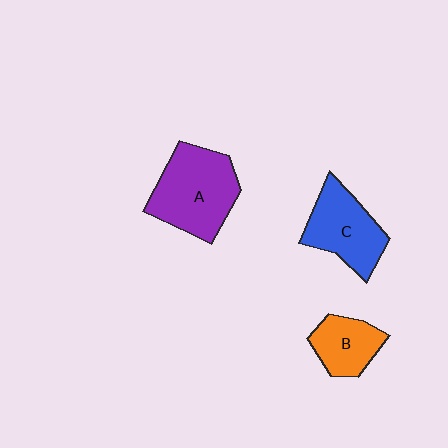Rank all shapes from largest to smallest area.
From largest to smallest: A (purple), C (blue), B (orange).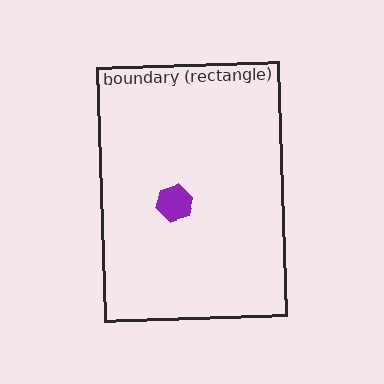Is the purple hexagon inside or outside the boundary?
Inside.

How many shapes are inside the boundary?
1 inside, 0 outside.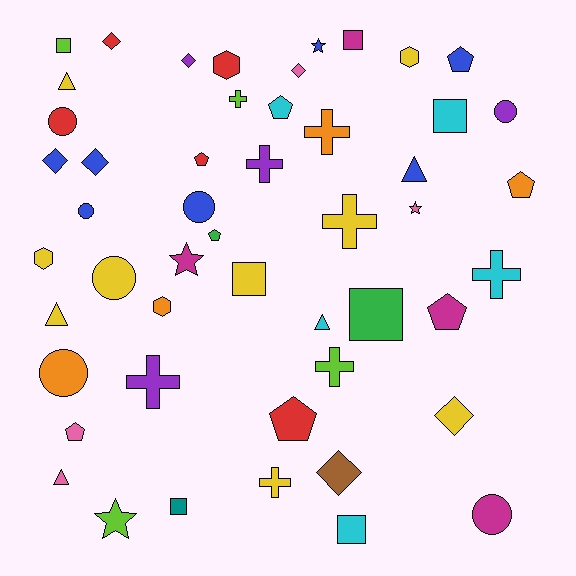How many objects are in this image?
There are 50 objects.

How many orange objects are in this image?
There are 4 orange objects.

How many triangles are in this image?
There are 5 triangles.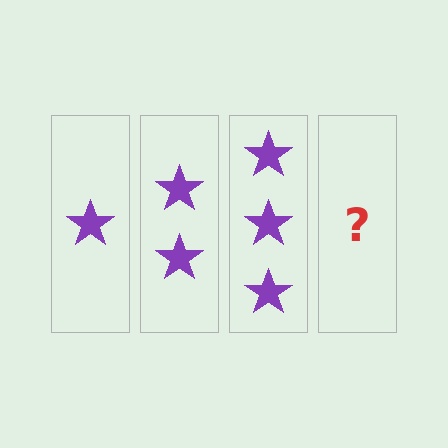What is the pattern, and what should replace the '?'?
The pattern is that each step adds one more star. The '?' should be 4 stars.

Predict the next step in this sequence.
The next step is 4 stars.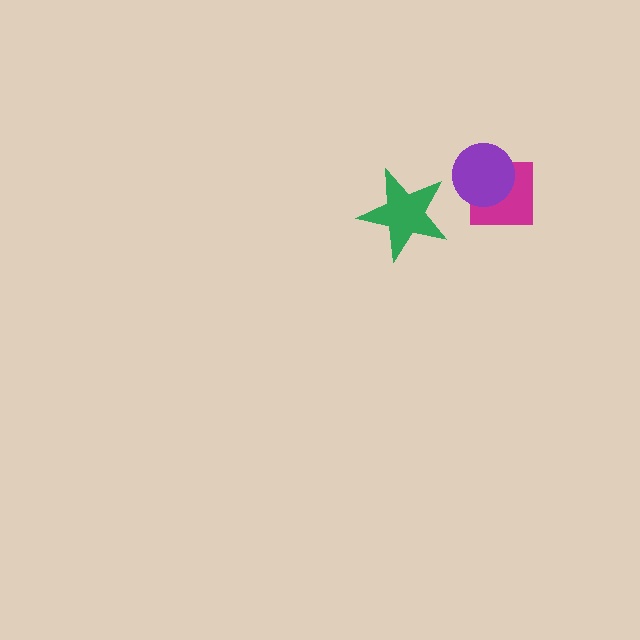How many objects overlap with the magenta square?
1 object overlaps with the magenta square.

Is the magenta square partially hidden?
Yes, it is partially covered by another shape.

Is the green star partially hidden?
No, no other shape covers it.